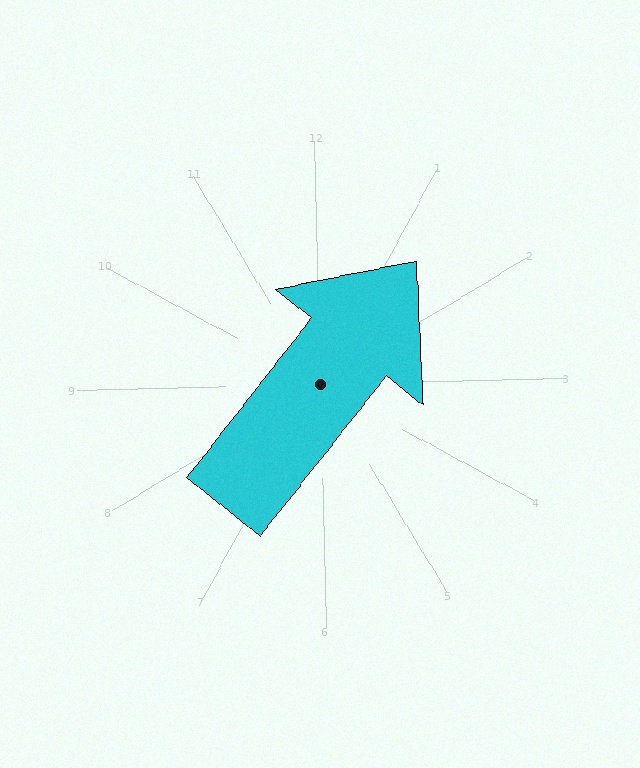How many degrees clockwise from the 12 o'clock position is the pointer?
Approximately 39 degrees.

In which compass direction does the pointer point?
Northeast.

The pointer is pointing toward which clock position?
Roughly 1 o'clock.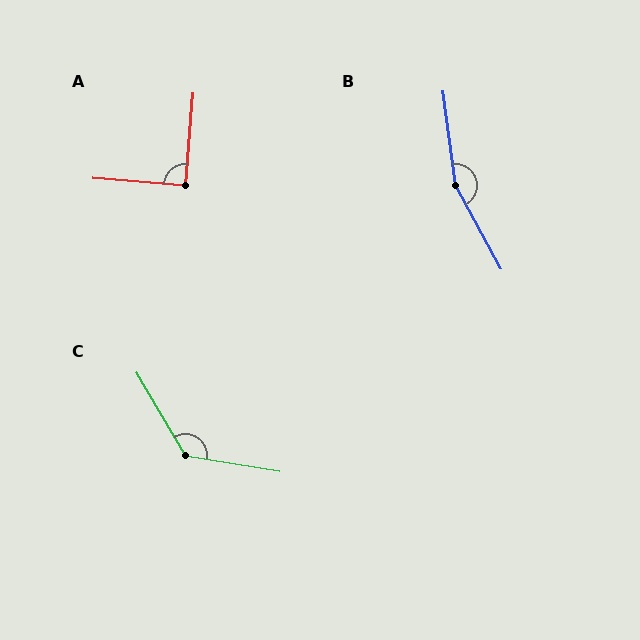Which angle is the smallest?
A, at approximately 90 degrees.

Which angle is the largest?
B, at approximately 159 degrees.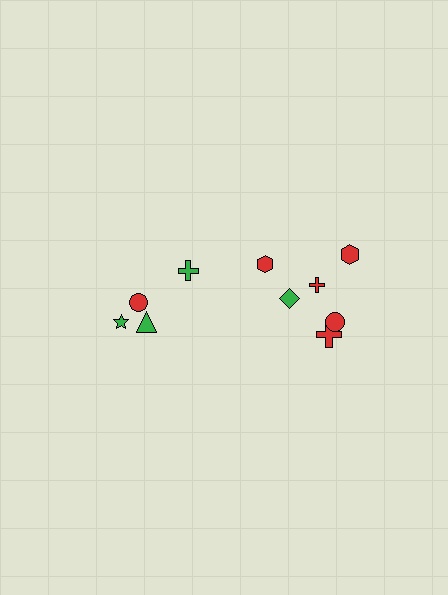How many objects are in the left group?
There are 4 objects.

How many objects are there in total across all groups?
There are 10 objects.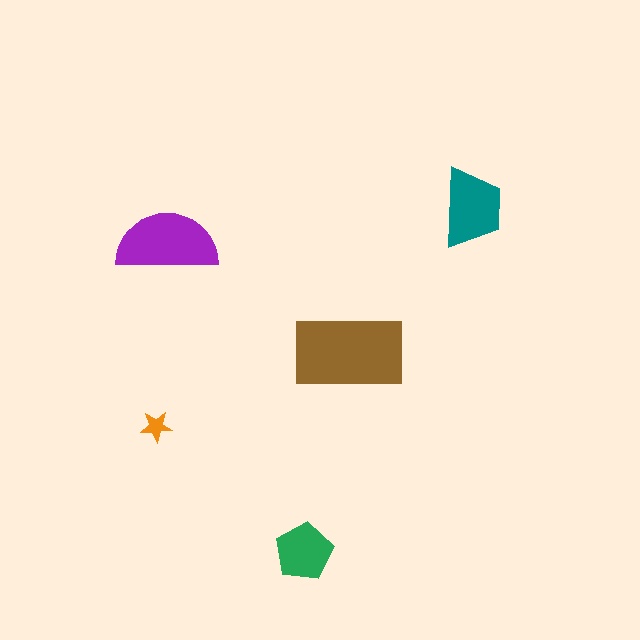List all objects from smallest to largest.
The orange star, the green pentagon, the teal trapezoid, the purple semicircle, the brown rectangle.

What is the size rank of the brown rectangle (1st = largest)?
1st.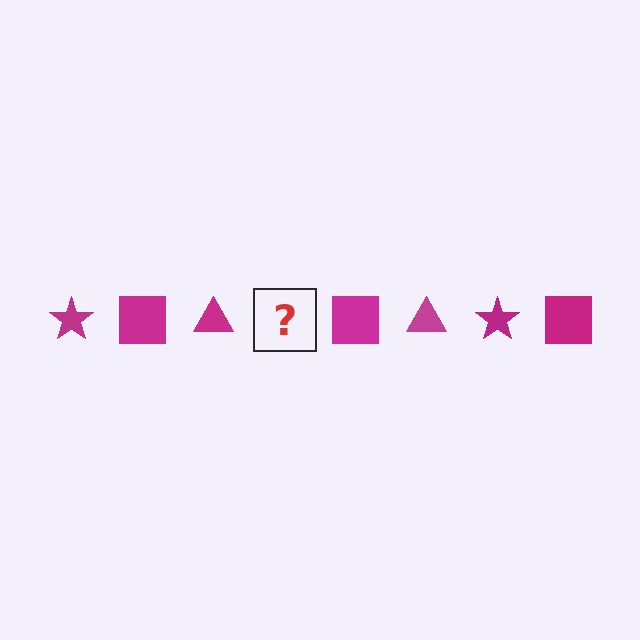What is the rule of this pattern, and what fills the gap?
The rule is that the pattern cycles through star, square, triangle shapes in magenta. The gap should be filled with a magenta star.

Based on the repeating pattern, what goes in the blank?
The blank should be a magenta star.